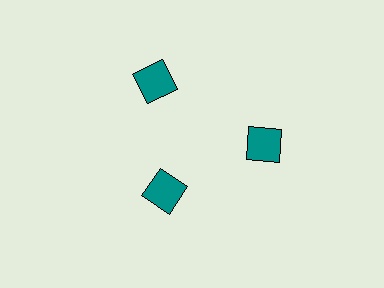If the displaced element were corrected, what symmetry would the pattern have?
It would have 3-fold rotational symmetry — the pattern would map onto itself every 120 degrees.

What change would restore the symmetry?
The symmetry would be restored by moving it outward, back onto the ring so that all 3 squares sit at equal angles and equal distance from the center.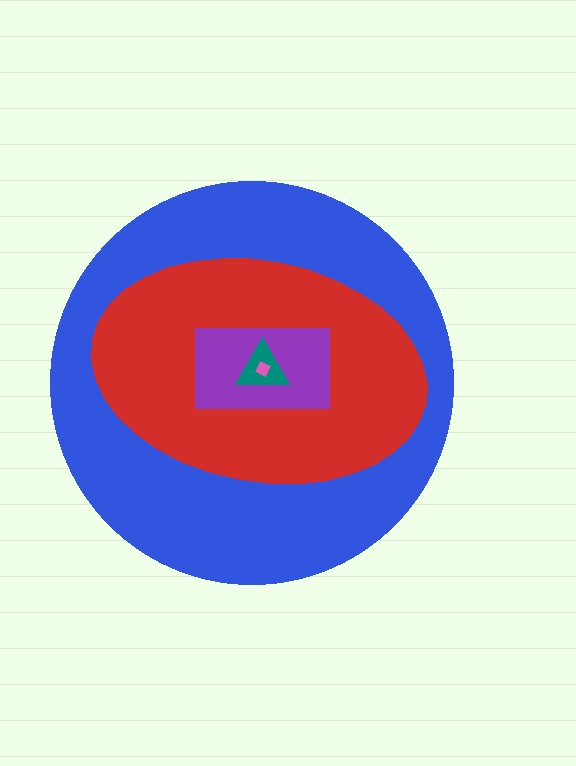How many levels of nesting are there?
5.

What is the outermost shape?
The blue circle.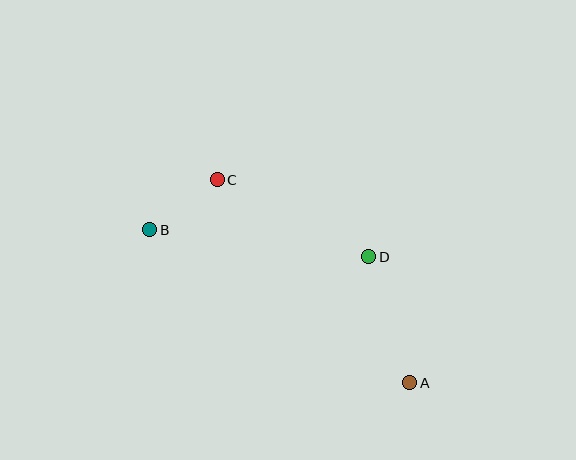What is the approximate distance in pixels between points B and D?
The distance between B and D is approximately 221 pixels.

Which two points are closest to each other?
Points B and C are closest to each other.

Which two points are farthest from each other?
Points A and B are farthest from each other.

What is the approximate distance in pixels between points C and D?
The distance between C and D is approximately 170 pixels.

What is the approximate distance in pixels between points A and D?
The distance between A and D is approximately 132 pixels.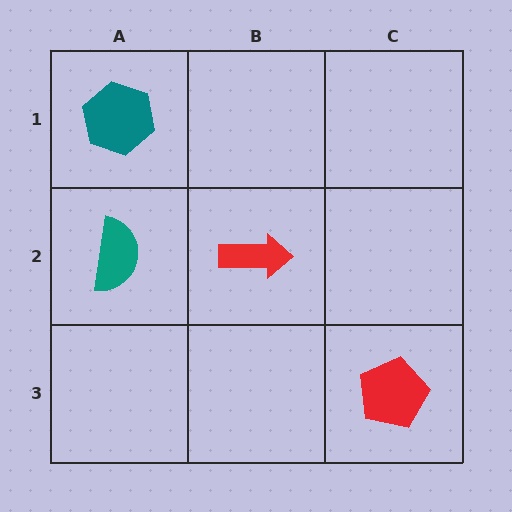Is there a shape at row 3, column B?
No, that cell is empty.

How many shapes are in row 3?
1 shape.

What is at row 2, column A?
A teal semicircle.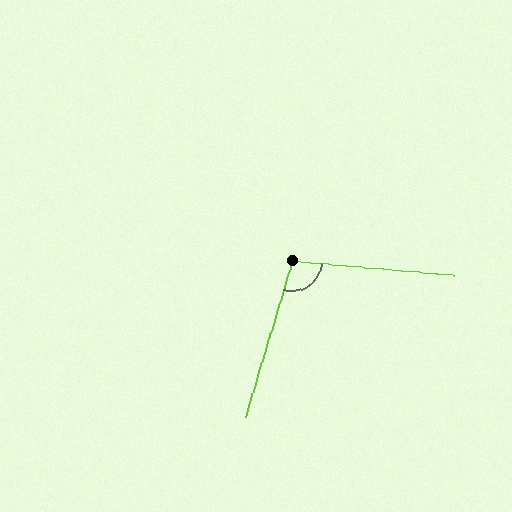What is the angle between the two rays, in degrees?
Approximately 102 degrees.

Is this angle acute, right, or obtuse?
It is obtuse.